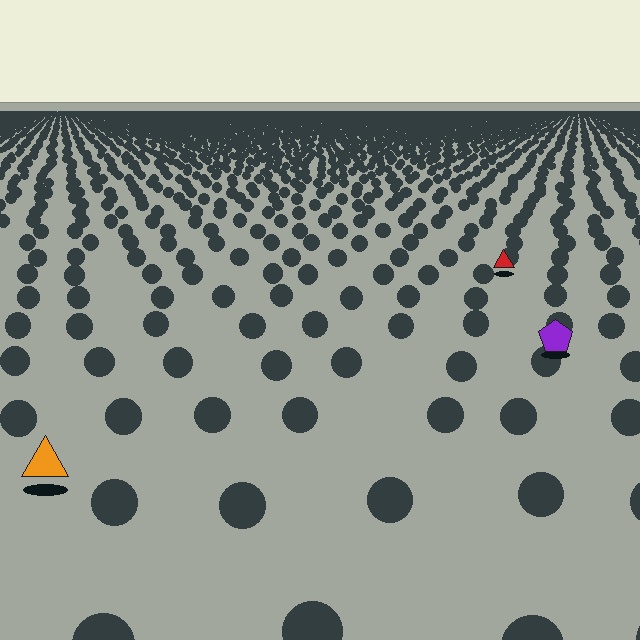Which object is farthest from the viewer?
The red triangle is farthest from the viewer. It appears smaller and the ground texture around it is denser.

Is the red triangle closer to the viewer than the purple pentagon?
No. The purple pentagon is closer — you can tell from the texture gradient: the ground texture is coarser near it.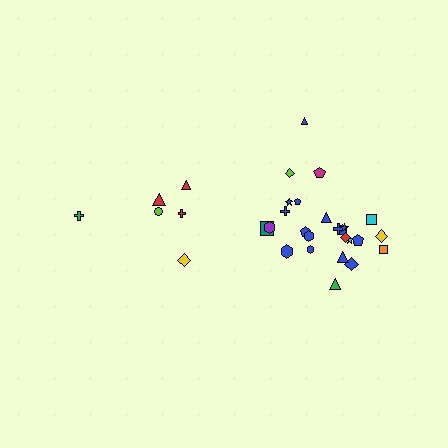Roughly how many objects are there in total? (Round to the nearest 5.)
Roughly 30 objects in total.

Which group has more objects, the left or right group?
The right group.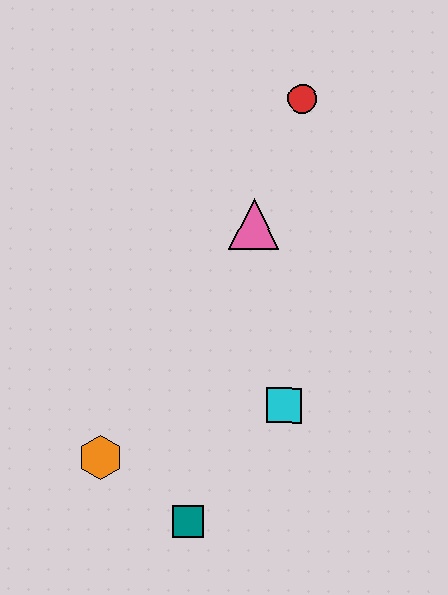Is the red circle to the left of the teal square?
No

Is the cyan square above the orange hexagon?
Yes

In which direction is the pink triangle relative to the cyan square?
The pink triangle is above the cyan square.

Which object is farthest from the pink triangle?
The teal square is farthest from the pink triangle.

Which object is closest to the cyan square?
The teal square is closest to the cyan square.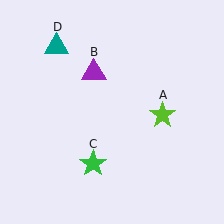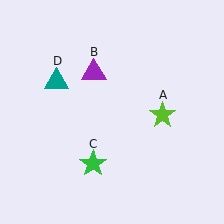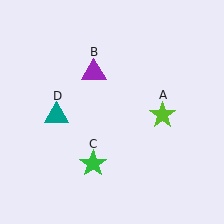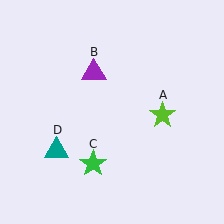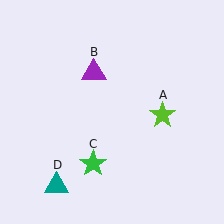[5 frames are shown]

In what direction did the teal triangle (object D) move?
The teal triangle (object D) moved down.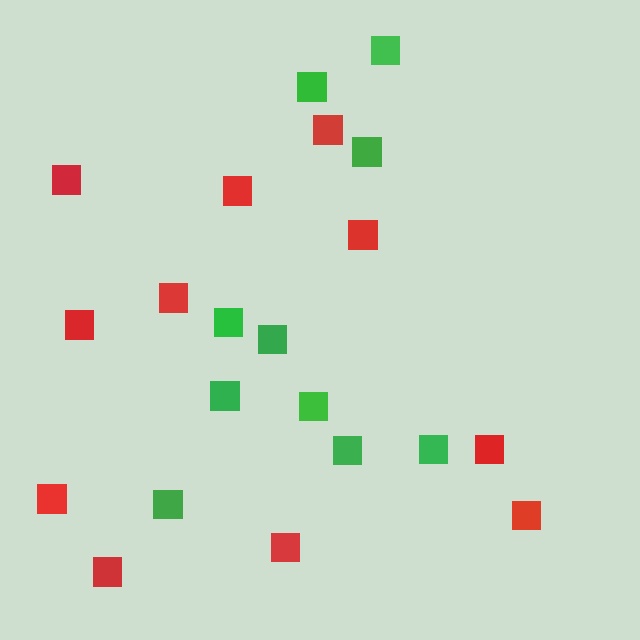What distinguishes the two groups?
There are 2 groups: one group of green squares (10) and one group of red squares (11).